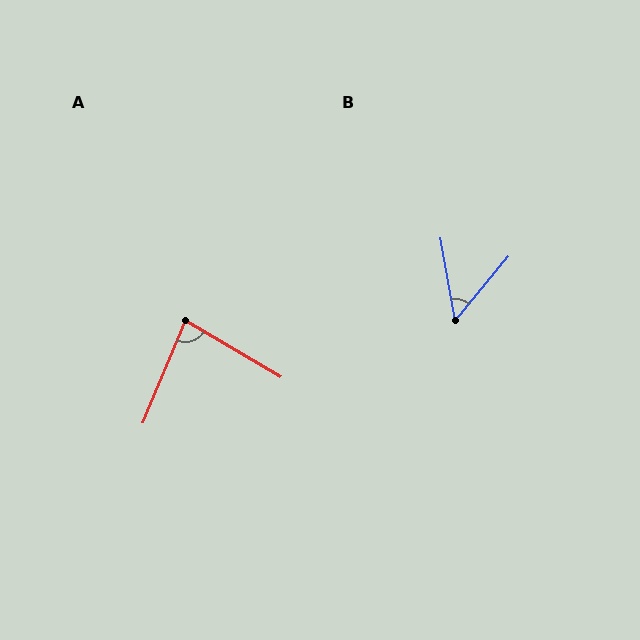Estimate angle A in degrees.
Approximately 82 degrees.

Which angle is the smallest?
B, at approximately 50 degrees.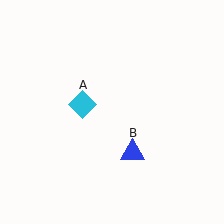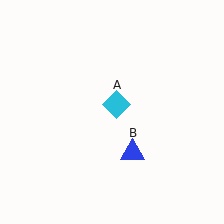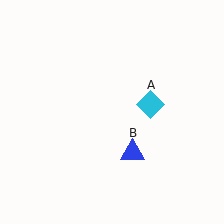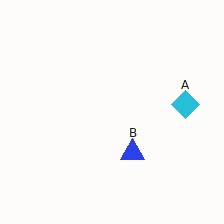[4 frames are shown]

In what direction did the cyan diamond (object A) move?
The cyan diamond (object A) moved right.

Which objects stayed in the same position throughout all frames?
Blue triangle (object B) remained stationary.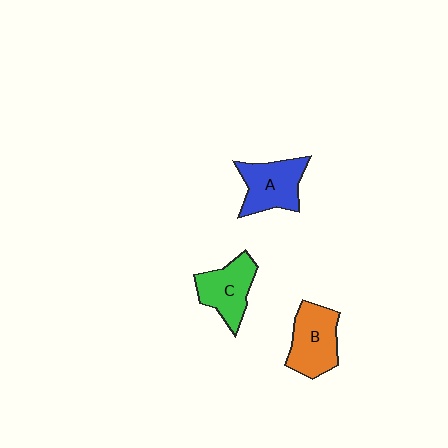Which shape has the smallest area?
Shape C (green).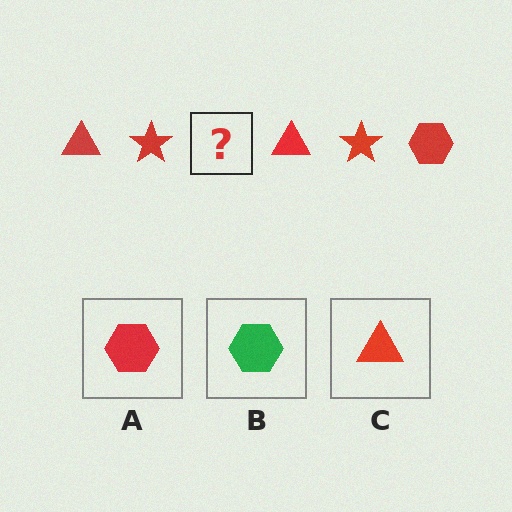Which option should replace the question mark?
Option A.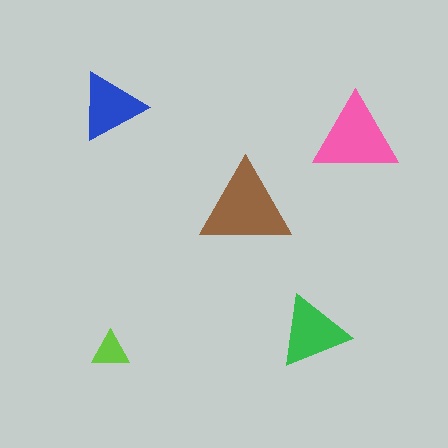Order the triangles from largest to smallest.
the brown one, the pink one, the green one, the blue one, the lime one.